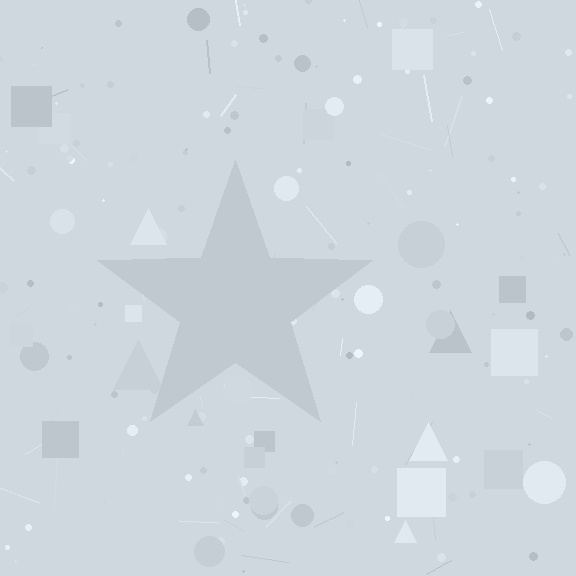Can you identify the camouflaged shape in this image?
The camouflaged shape is a star.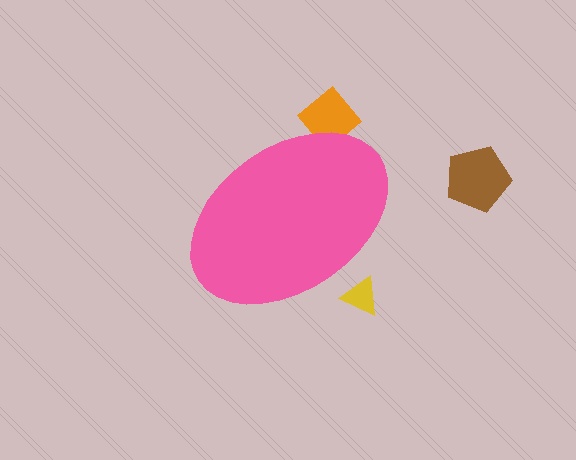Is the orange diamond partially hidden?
Yes, the orange diamond is partially hidden behind the pink ellipse.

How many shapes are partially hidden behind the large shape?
2 shapes are partially hidden.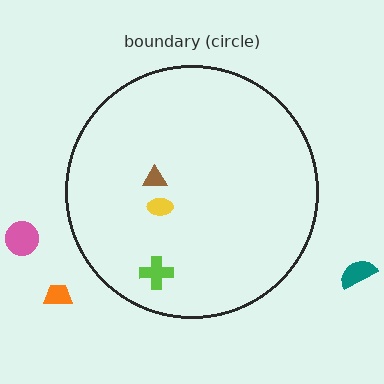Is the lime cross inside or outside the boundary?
Inside.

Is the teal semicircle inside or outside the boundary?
Outside.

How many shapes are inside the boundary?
3 inside, 3 outside.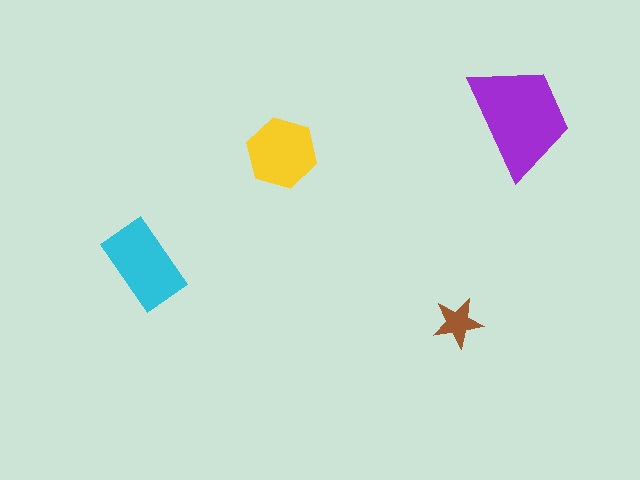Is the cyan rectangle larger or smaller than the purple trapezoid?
Smaller.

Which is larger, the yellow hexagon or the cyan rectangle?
The cyan rectangle.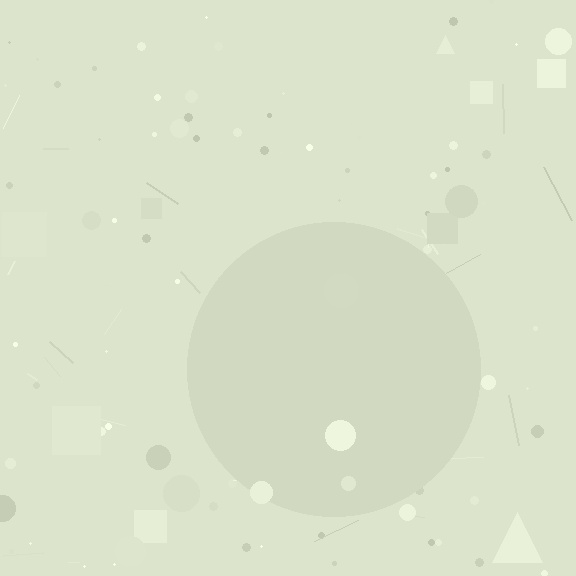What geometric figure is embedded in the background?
A circle is embedded in the background.